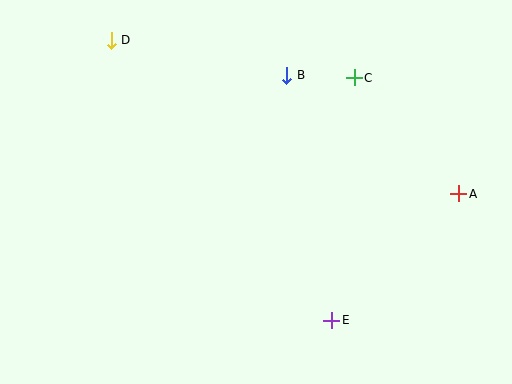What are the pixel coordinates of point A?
Point A is at (459, 194).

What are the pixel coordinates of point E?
Point E is at (332, 320).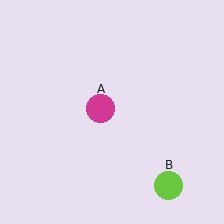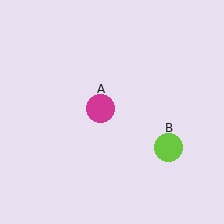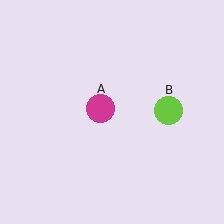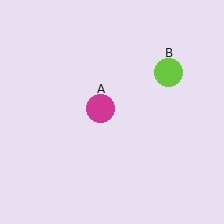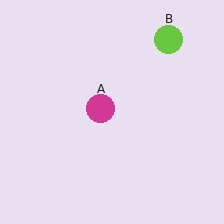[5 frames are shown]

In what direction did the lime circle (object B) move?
The lime circle (object B) moved up.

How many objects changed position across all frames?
1 object changed position: lime circle (object B).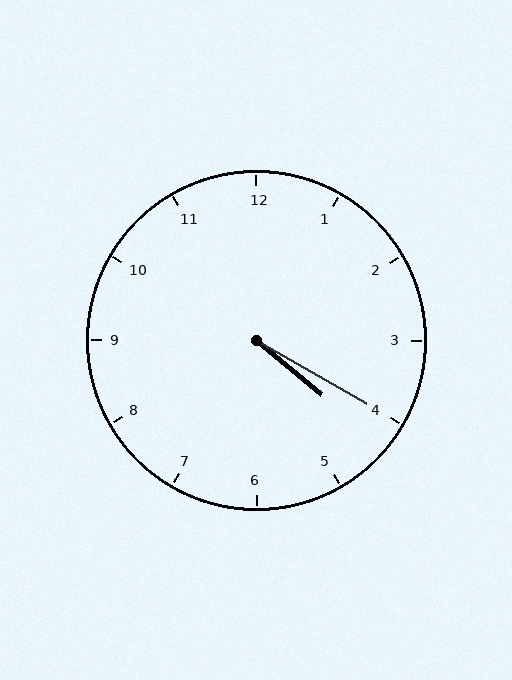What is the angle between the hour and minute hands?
Approximately 10 degrees.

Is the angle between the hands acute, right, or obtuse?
It is acute.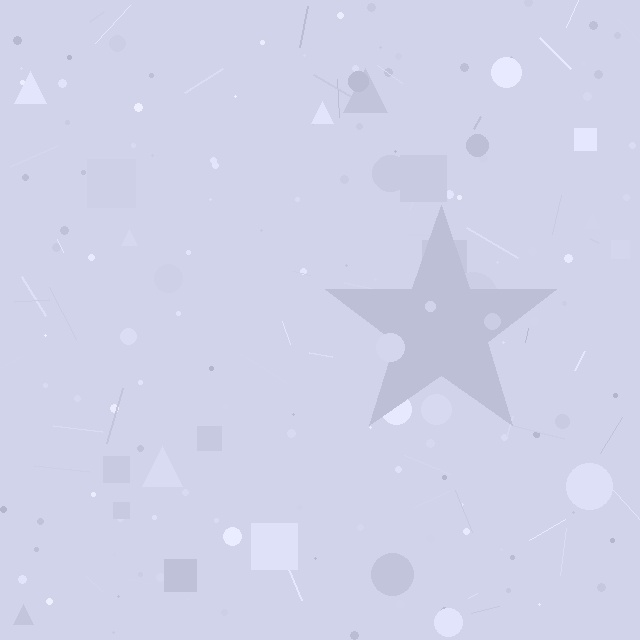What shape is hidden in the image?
A star is hidden in the image.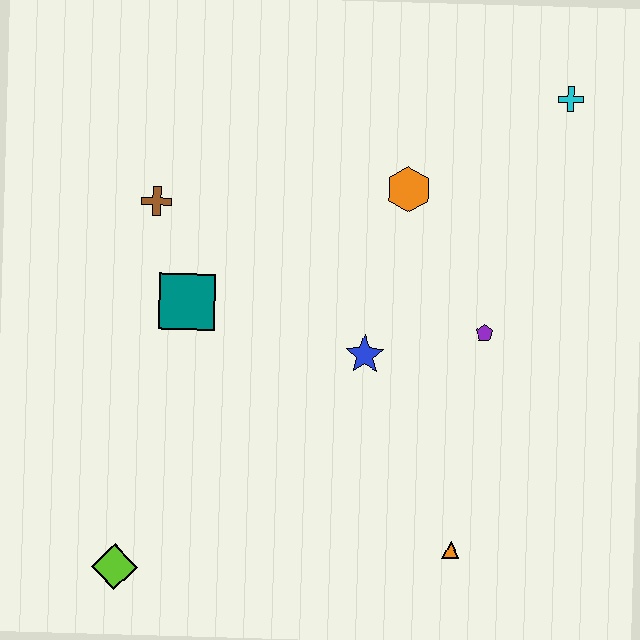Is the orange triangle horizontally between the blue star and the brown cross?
No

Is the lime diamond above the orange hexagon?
No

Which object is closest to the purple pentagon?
The blue star is closest to the purple pentagon.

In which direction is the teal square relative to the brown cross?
The teal square is below the brown cross.